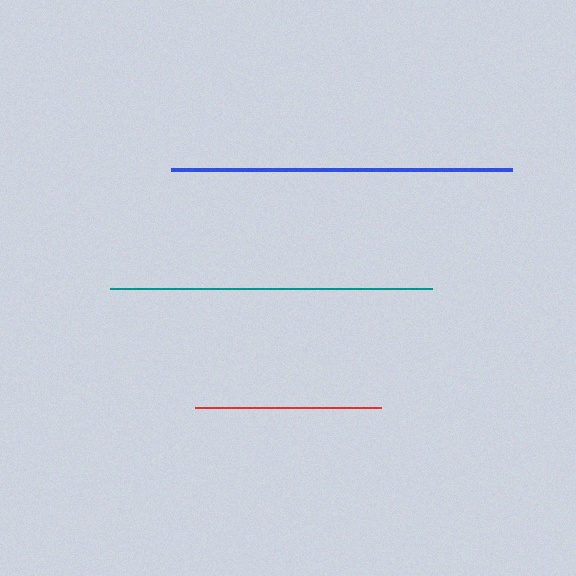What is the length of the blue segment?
The blue segment is approximately 341 pixels long.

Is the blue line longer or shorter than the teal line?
The blue line is longer than the teal line.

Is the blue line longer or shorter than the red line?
The blue line is longer than the red line.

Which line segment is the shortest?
The red line is the shortest at approximately 185 pixels.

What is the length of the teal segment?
The teal segment is approximately 322 pixels long.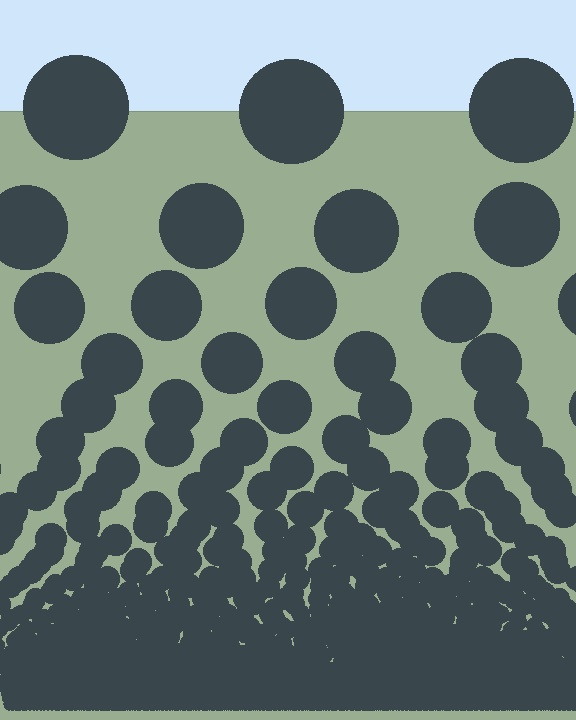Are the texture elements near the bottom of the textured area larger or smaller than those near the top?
Smaller. The gradient is inverted — elements near the bottom are smaller and denser.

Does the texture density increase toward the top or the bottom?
Density increases toward the bottom.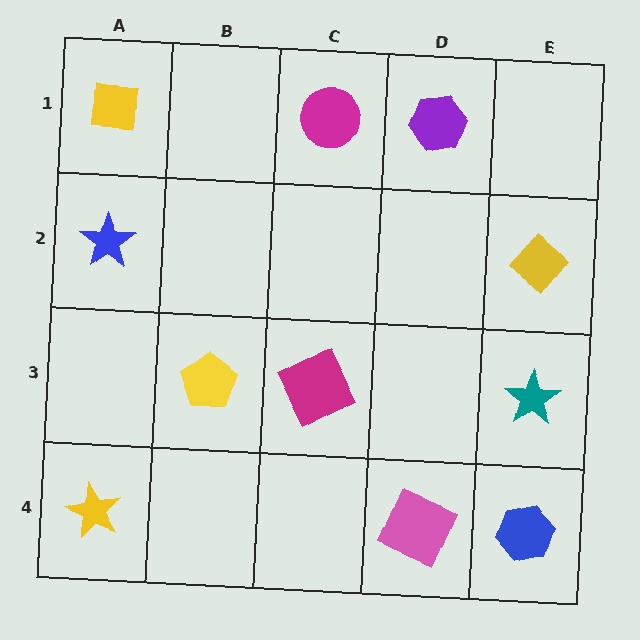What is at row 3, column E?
A teal star.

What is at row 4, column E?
A blue hexagon.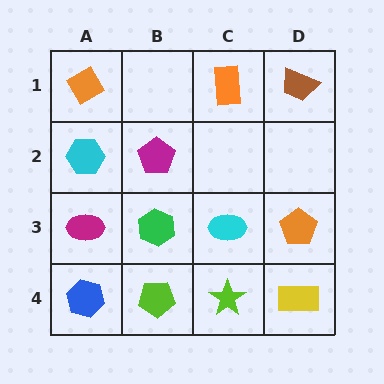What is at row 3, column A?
A magenta ellipse.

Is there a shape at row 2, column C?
No, that cell is empty.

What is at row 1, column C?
An orange rectangle.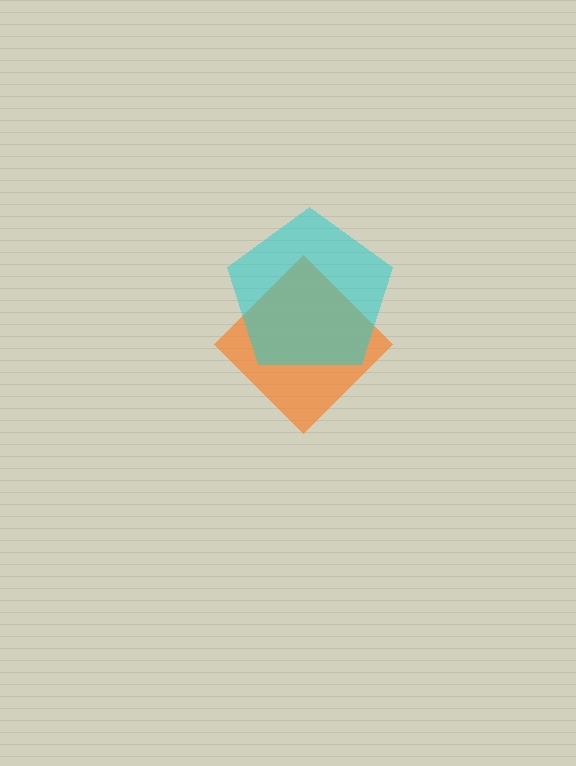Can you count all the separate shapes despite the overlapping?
Yes, there are 2 separate shapes.